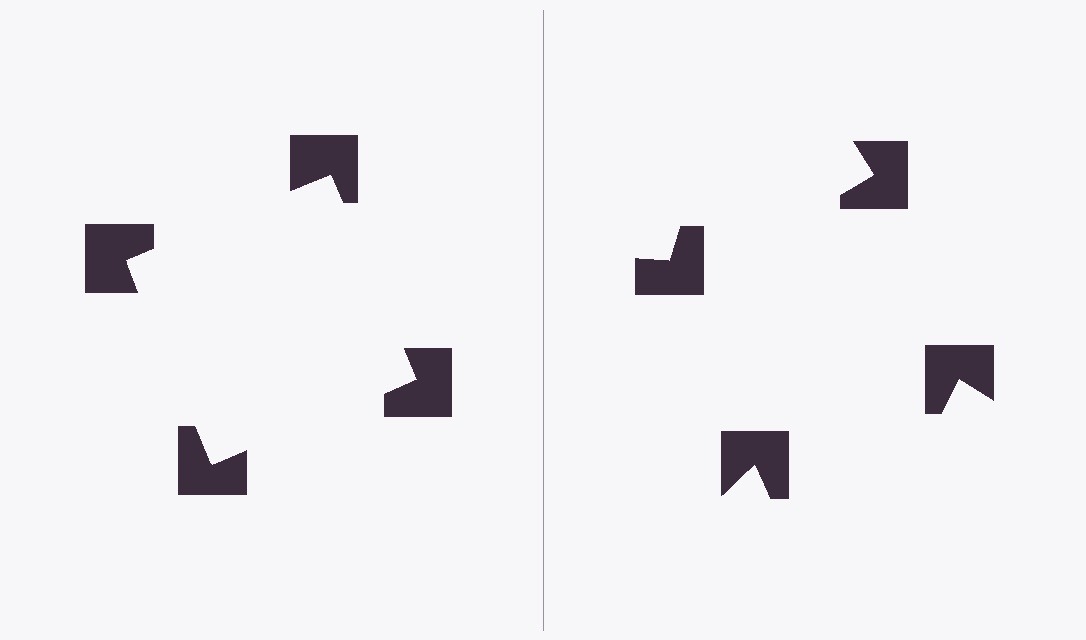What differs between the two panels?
The notched squares are positioned identically on both sides; only the wedge orientations differ. On the left they align to a square; on the right they are misaligned.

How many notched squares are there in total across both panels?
8 — 4 on each side.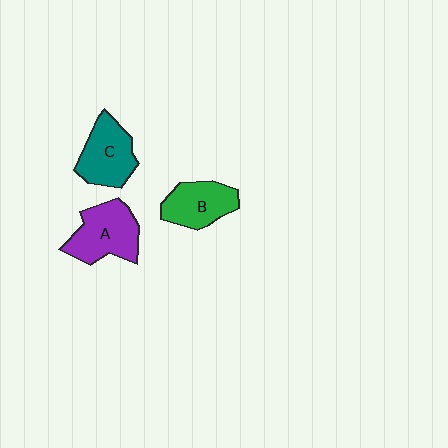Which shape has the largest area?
Shape A (purple).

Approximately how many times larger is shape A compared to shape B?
Approximately 1.2 times.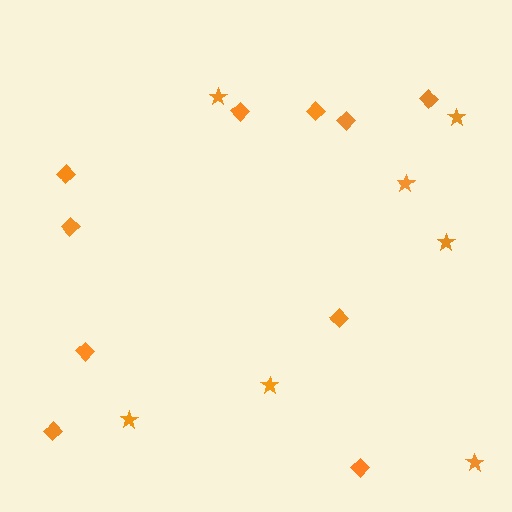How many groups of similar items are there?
There are 2 groups: one group of diamonds (10) and one group of stars (7).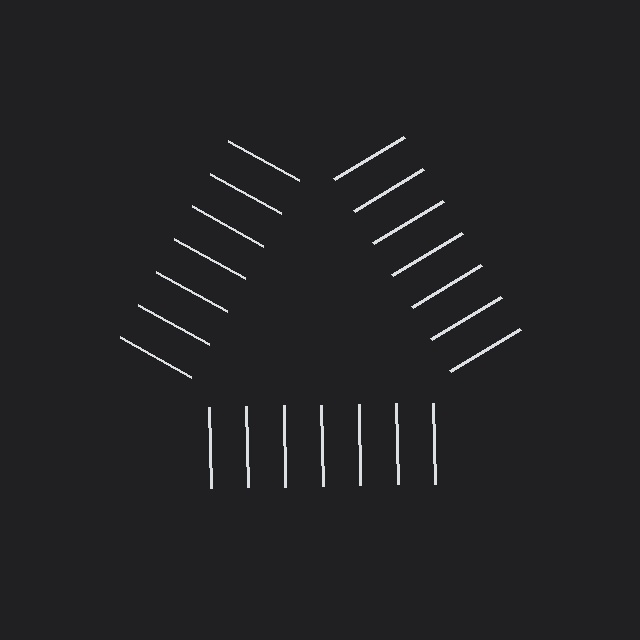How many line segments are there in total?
21 — 7 along each of the 3 edges.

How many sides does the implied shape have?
3 sides — the line-ends trace a triangle.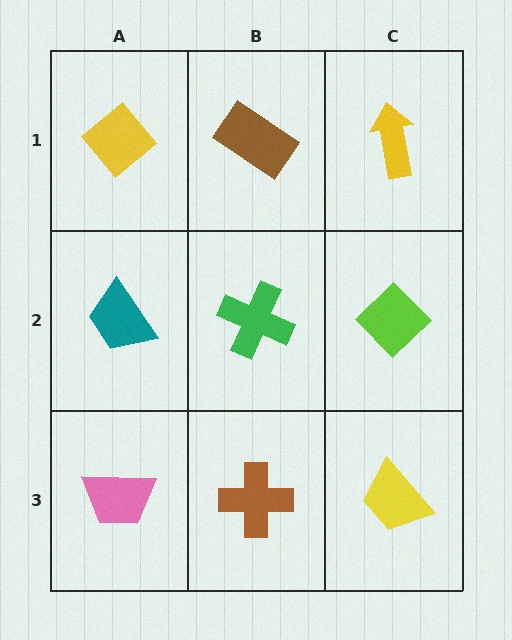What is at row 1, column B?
A brown rectangle.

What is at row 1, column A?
A yellow diamond.